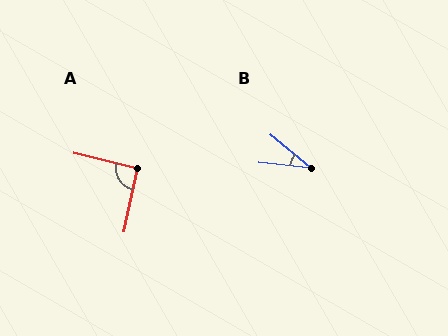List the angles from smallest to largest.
B (34°), A (92°).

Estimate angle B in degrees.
Approximately 34 degrees.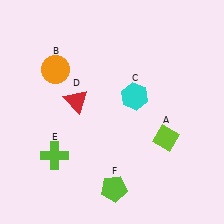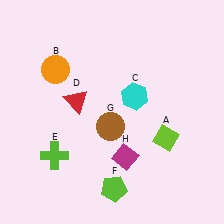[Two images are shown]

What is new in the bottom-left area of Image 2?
A brown circle (G) was added in the bottom-left area of Image 2.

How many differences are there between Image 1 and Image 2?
There are 2 differences between the two images.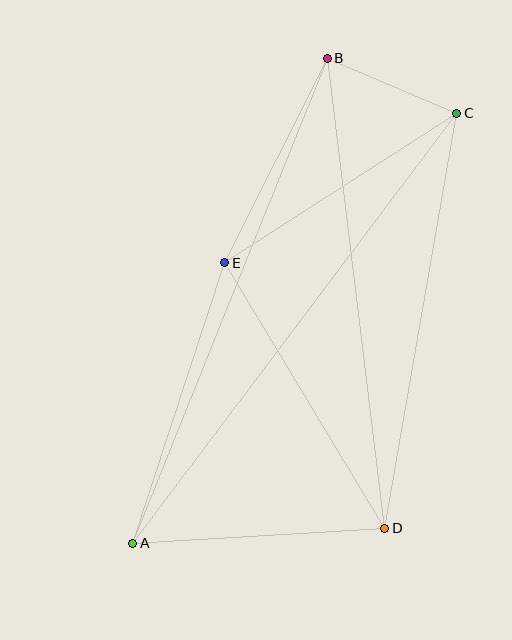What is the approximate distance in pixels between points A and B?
The distance between A and B is approximately 522 pixels.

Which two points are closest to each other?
Points B and C are closest to each other.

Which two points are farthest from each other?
Points A and C are farthest from each other.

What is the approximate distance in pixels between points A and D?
The distance between A and D is approximately 252 pixels.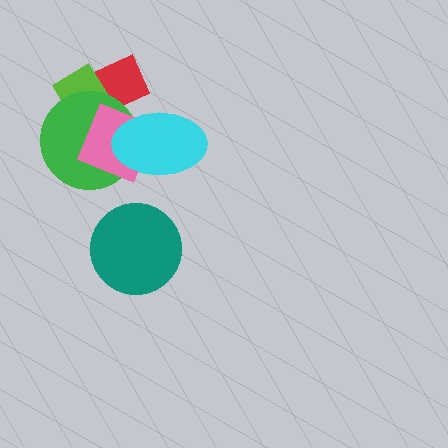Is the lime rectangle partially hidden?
Yes, it is partially covered by another shape.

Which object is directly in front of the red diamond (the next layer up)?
The lime rectangle is directly in front of the red diamond.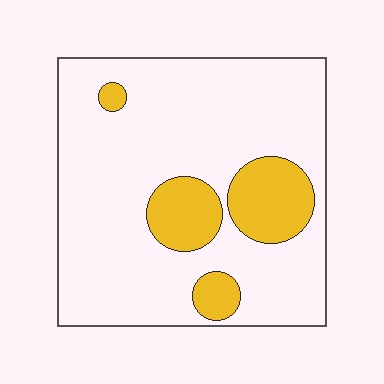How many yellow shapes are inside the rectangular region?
4.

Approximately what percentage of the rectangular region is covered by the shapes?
Approximately 20%.